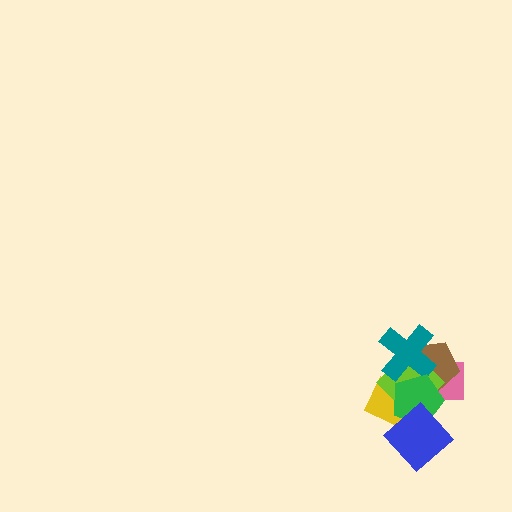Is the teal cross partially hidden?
Yes, it is partially covered by another shape.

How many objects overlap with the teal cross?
5 objects overlap with the teal cross.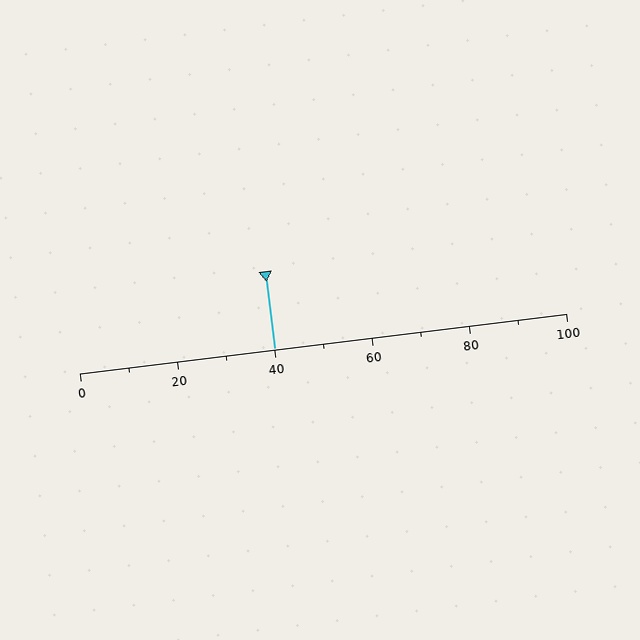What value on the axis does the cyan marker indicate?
The marker indicates approximately 40.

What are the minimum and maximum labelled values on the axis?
The axis runs from 0 to 100.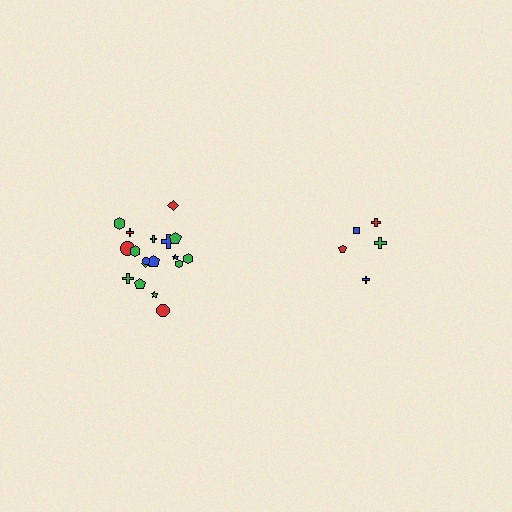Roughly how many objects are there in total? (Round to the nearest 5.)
Roughly 25 objects in total.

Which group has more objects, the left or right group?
The left group.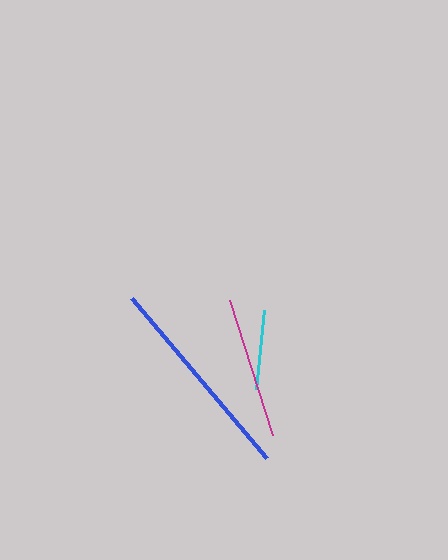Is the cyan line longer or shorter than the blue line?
The blue line is longer than the cyan line.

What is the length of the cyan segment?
The cyan segment is approximately 80 pixels long.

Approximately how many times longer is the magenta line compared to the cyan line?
The magenta line is approximately 1.8 times the length of the cyan line.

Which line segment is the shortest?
The cyan line is the shortest at approximately 80 pixels.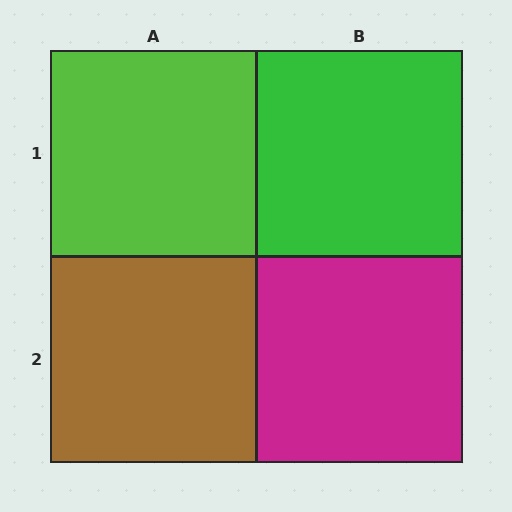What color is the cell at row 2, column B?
Magenta.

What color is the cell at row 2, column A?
Brown.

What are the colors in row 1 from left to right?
Lime, green.